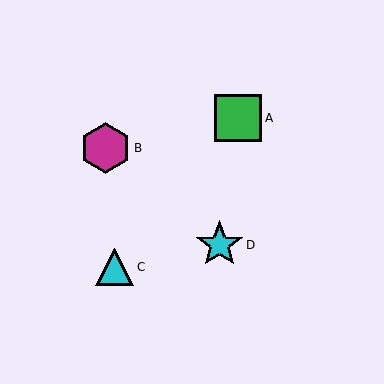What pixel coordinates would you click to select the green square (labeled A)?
Click at (238, 118) to select the green square A.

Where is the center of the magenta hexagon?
The center of the magenta hexagon is at (106, 148).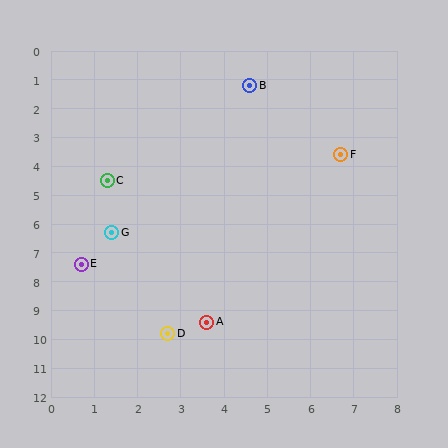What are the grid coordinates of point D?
Point D is at approximately (2.7, 9.8).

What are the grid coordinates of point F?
Point F is at approximately (6.7, 3.6).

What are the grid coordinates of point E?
Point E is at approximately (0.7, 7.4).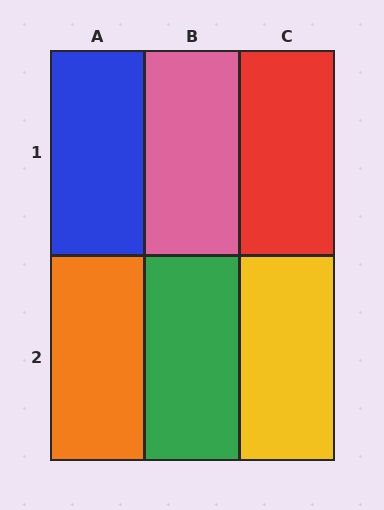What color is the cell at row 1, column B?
Pink.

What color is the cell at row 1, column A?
Blue.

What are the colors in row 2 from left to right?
Orange, green, yellow.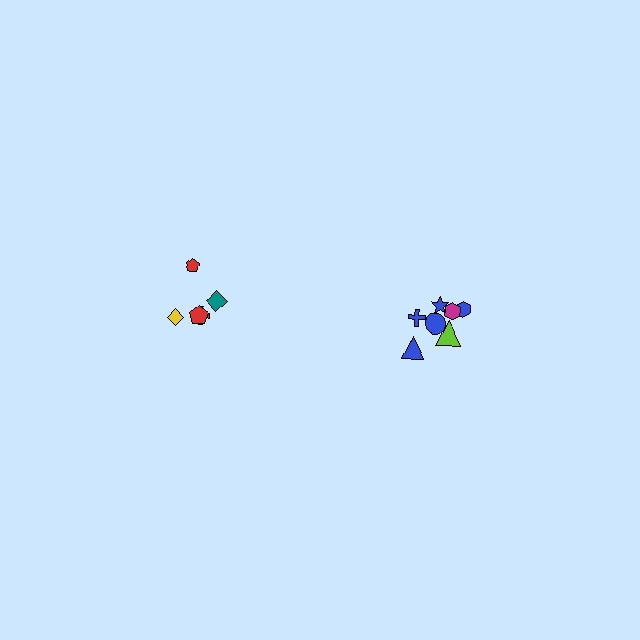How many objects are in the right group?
There are 7 objects.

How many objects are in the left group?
There are 5 objects.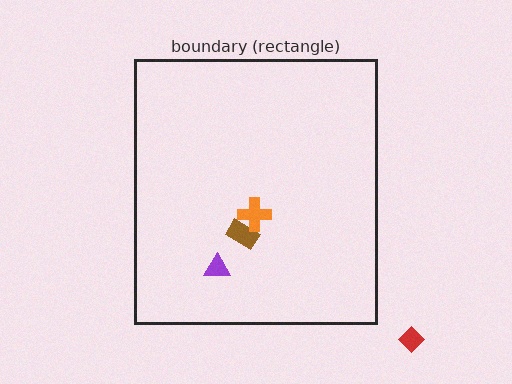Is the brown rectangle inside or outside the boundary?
Inside.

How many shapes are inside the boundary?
3 inside, 1 outside.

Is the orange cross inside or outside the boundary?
Inside.